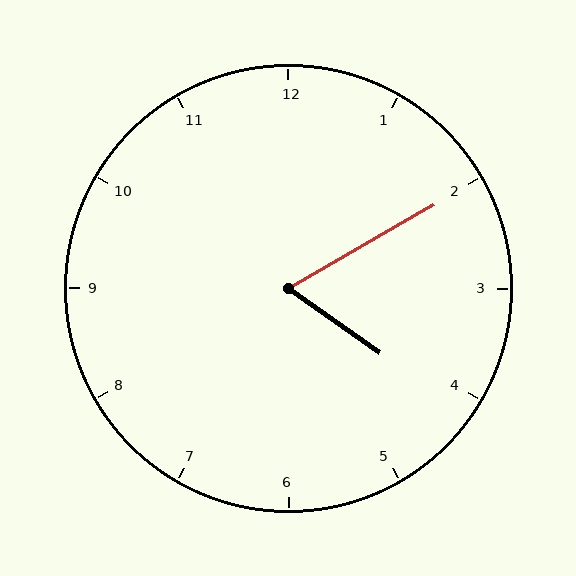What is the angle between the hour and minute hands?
Approximately 65 degrees.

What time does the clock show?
4:10.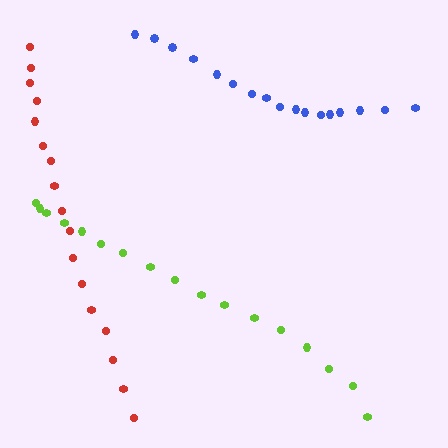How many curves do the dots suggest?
There are 3 distinct paths.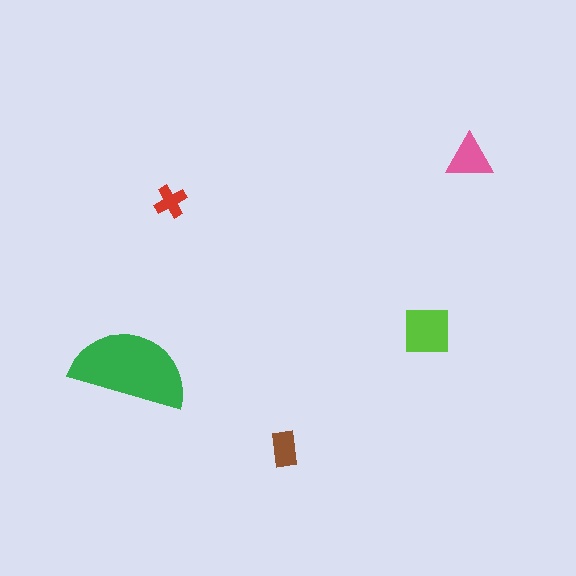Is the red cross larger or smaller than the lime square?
Smaller.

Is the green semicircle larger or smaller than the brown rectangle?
Larger.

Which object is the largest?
The green semicircle.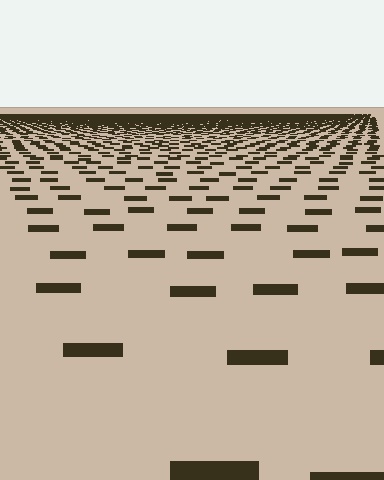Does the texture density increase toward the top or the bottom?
Density increases toward the top.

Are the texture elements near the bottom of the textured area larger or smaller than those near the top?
Larger. Near the bottom, elements are closer to the viewer and appear at a bigger on-screen size.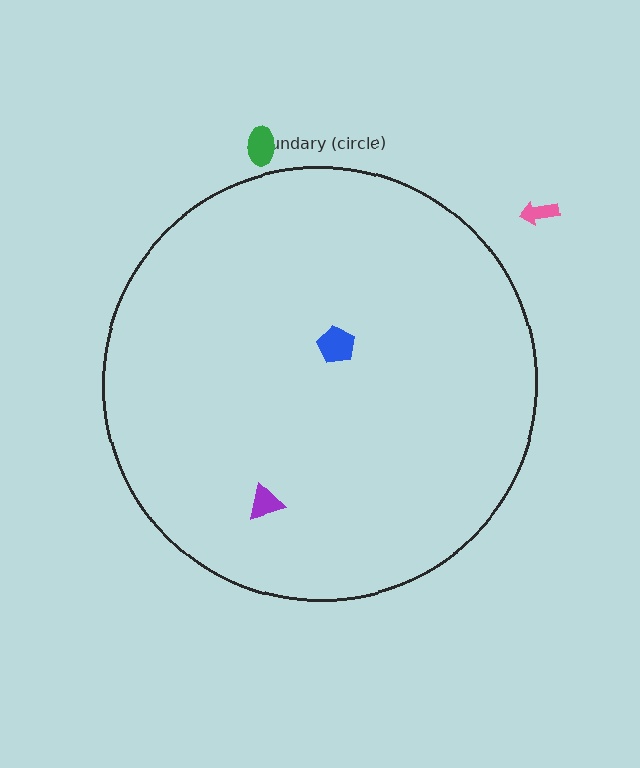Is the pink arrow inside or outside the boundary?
Outside.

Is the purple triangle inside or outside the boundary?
Inside.